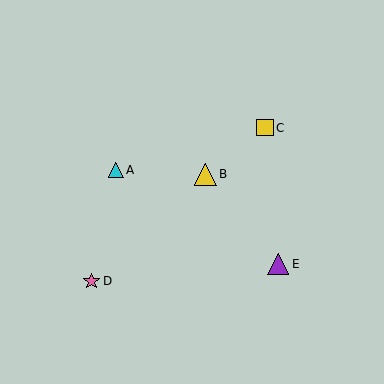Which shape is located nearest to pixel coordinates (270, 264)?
The purple triangle (labeled E) at (278, 264) is nearest to that location.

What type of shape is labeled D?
Shape D is a pink star.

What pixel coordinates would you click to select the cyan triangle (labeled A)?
Click at (116, 170) to select the cyan triangle A.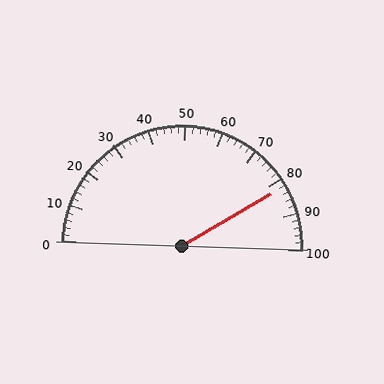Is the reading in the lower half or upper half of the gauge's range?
The reading is in the upper half of the range (0 to 100).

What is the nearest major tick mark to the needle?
The nearest major tick mark is 80.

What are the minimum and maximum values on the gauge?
The gauge ranges from 0 to 100.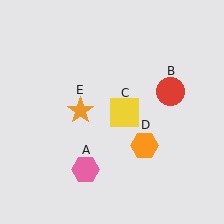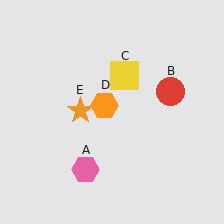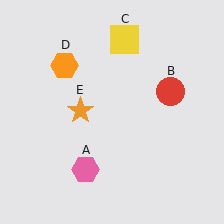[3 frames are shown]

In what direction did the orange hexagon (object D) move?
The orange hexagon (object D) moved up and to the left.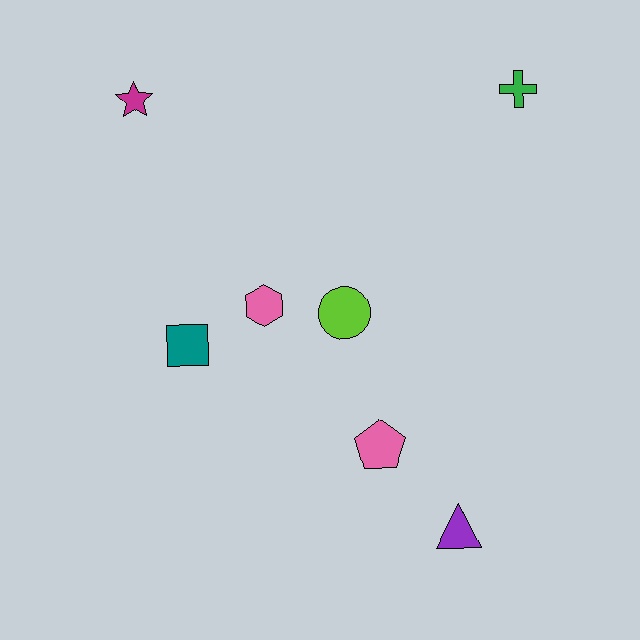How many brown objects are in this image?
There are no brown objects.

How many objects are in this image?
There are 7 objects.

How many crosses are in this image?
There is 1 cross.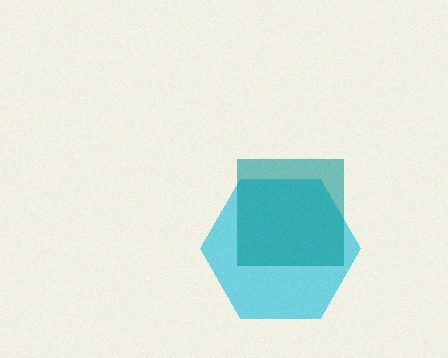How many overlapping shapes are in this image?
There are 2 overlapping shapes in the image.